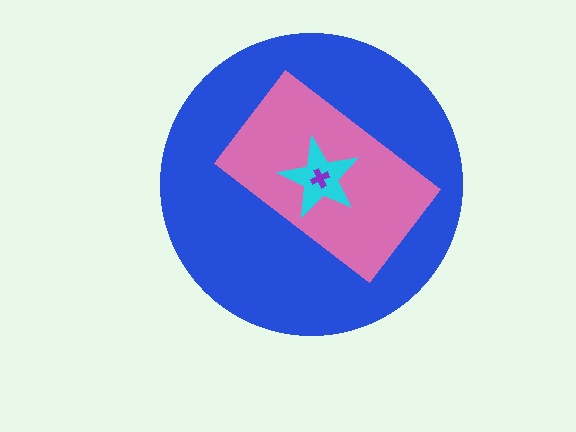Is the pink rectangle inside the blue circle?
Yes.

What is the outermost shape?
The blue circle.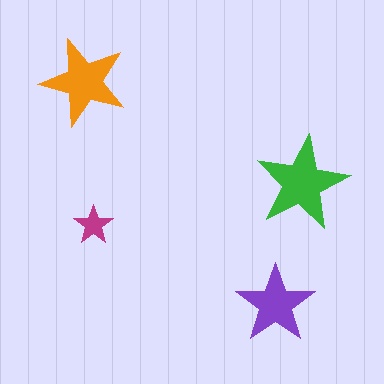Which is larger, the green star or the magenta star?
The green one.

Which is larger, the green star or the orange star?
The green one.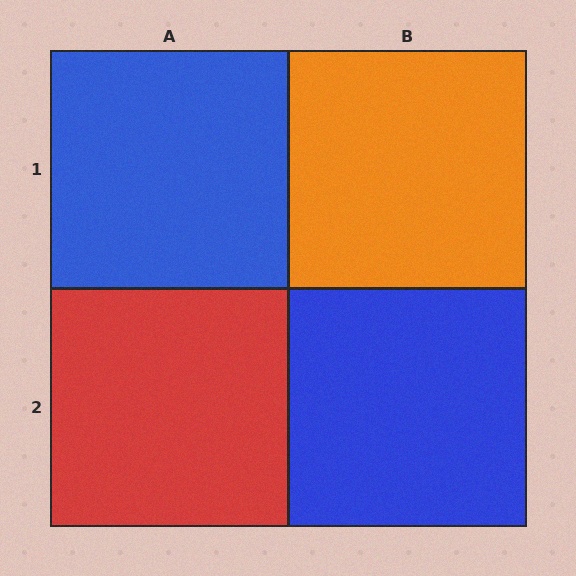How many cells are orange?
1 cell is orange.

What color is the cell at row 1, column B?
Orange.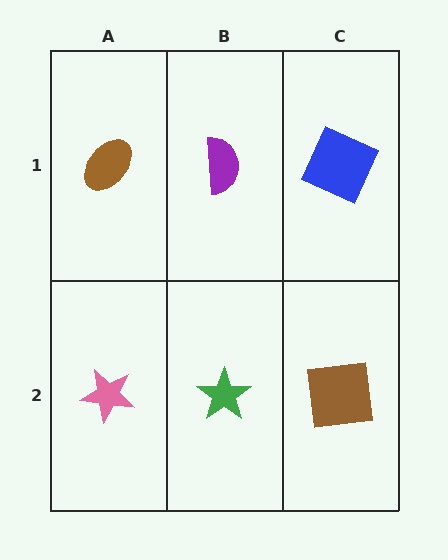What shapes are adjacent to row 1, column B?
A green star (row 2, column B), a brown ellipse (row 1, column A), a blue square (row 1, column C).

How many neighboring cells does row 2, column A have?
2.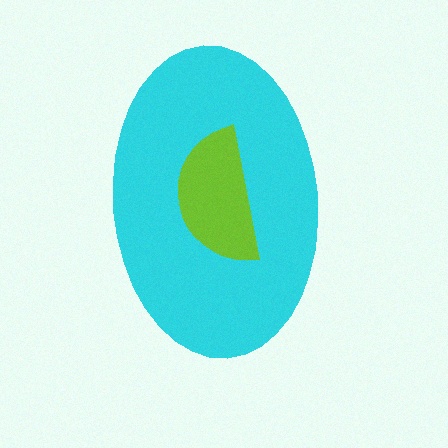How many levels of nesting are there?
2.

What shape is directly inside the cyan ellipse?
The lime semicircle.